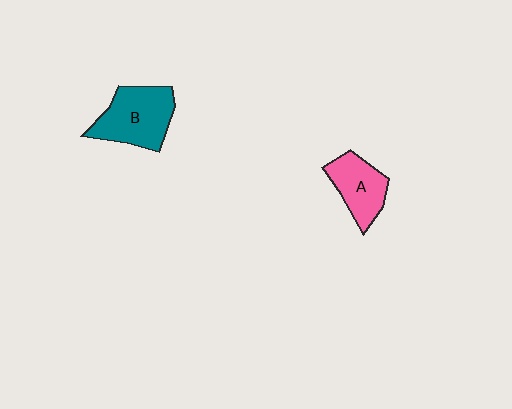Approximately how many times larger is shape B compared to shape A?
Approximately 1.4 times.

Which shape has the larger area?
Shape B (teal).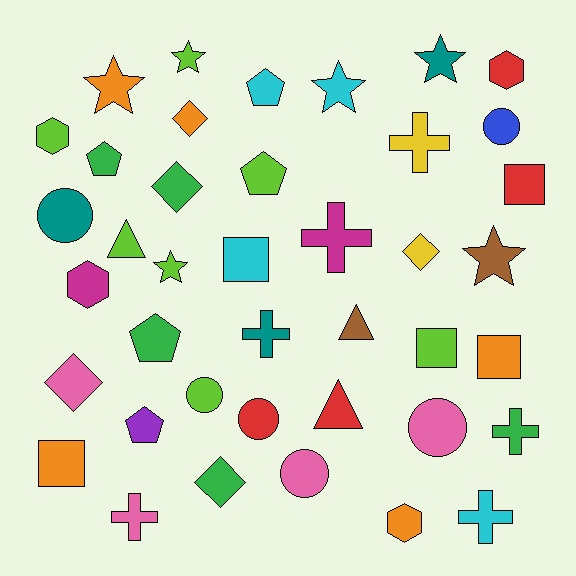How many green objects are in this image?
There are 5 green objects.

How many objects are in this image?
There are 40 objects.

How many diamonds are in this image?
There are 5 diamonds.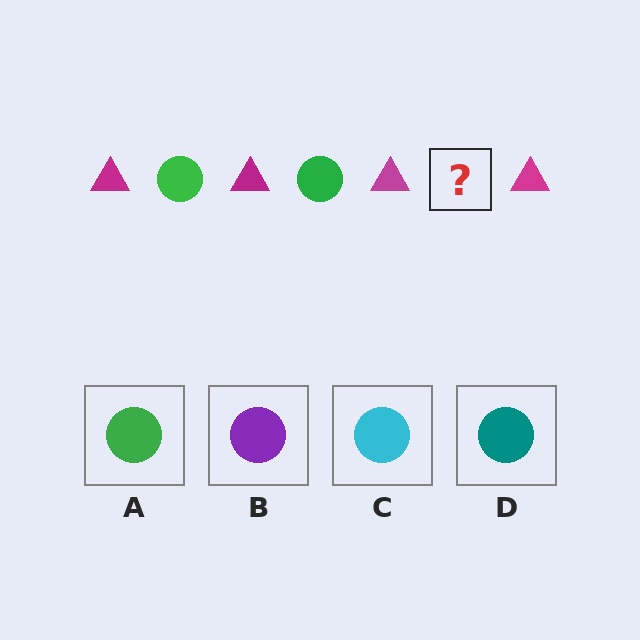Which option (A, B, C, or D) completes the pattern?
A.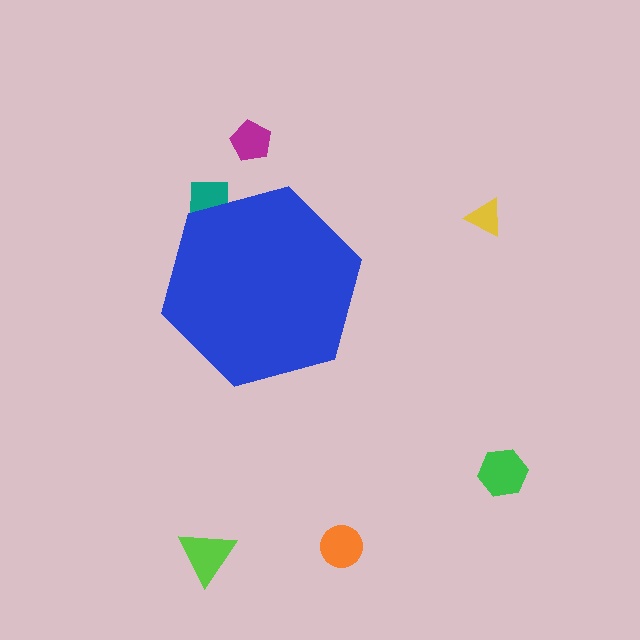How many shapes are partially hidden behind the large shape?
1 shape is partially hidden.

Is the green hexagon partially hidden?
No, the green hexagon is fully visible.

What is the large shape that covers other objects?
A blue hexagon.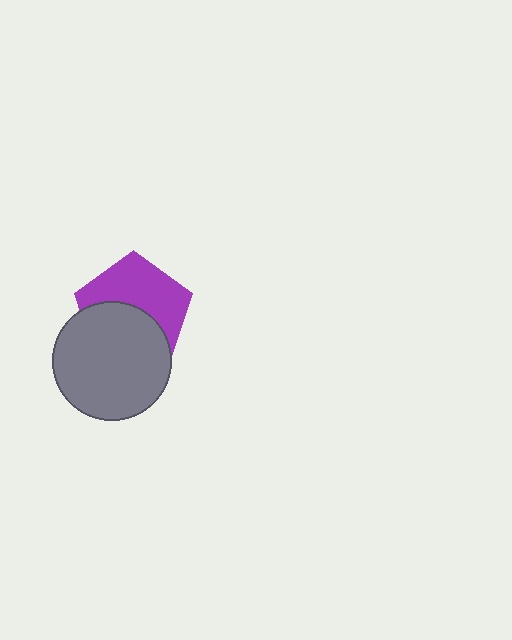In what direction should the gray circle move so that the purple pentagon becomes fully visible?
The gray circle should move down. That is the shortest direction to clear the overlap and leave the purple pentagon fully visible.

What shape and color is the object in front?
The object in front is a gray circle.